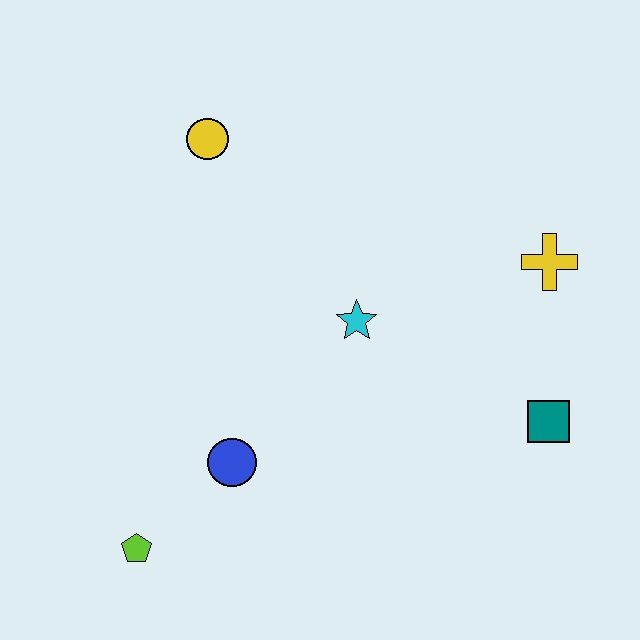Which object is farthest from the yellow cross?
The lime pentagon is farthest from the yellow cross.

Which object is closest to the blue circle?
The lime pentagon is closest to the blue circle.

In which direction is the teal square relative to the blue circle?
The teal square is to the right of the blue circle.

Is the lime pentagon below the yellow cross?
Yes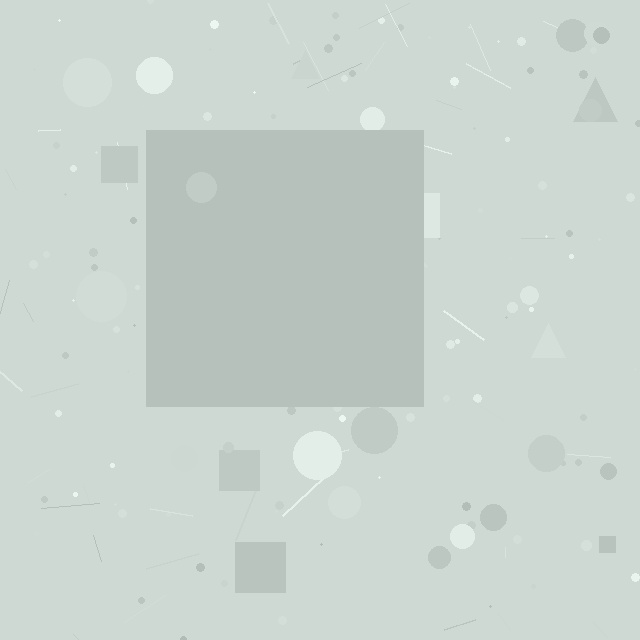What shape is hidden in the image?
A square is hidden in the image.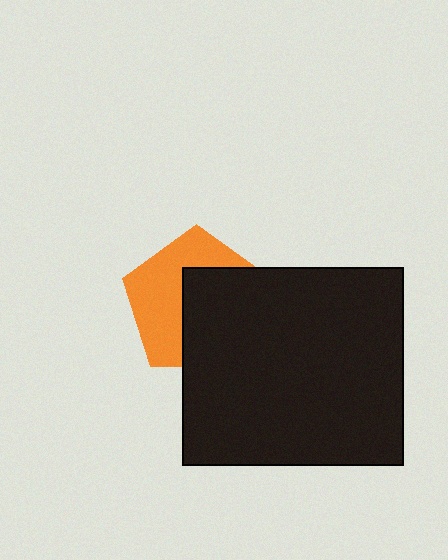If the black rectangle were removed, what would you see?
You would see the complete orange pentagon.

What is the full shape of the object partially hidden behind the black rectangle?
The partially hidden object is an orange pentagon.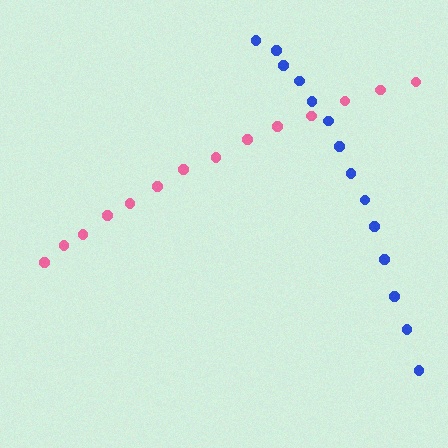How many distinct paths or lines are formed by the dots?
There are 2 distinct paths.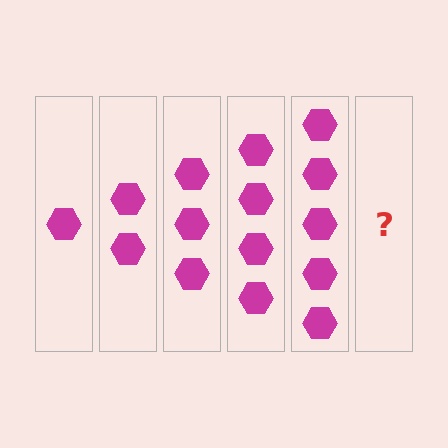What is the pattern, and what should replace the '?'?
The pattern is that each step adds one more hexagon. The '?' should be 6 hexagons.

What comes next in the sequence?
The next element should be 6 hexagons.